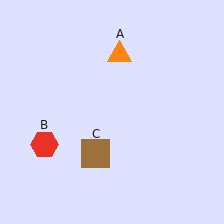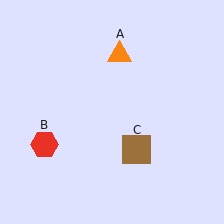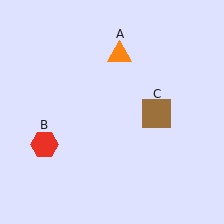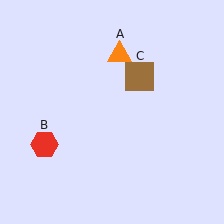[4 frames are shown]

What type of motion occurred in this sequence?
The brown square (object C) rotated counterclockwise around the center of the scene.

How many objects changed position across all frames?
1 object changed position: brown square (object C).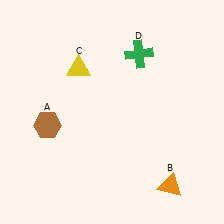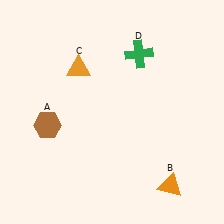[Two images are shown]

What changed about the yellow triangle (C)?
In Image 1, C is yellow. In Image 2, it changed to orange.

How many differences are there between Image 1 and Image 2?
There is 1 difference between the two images.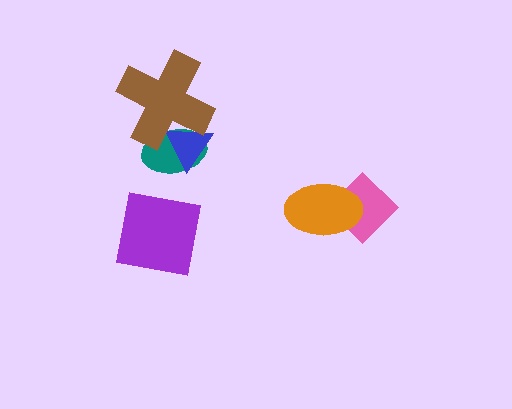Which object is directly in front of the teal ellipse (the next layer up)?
The blue triangle is directly in front of the teal ellipse.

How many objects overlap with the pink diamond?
1 object overlaps with the pink diamond.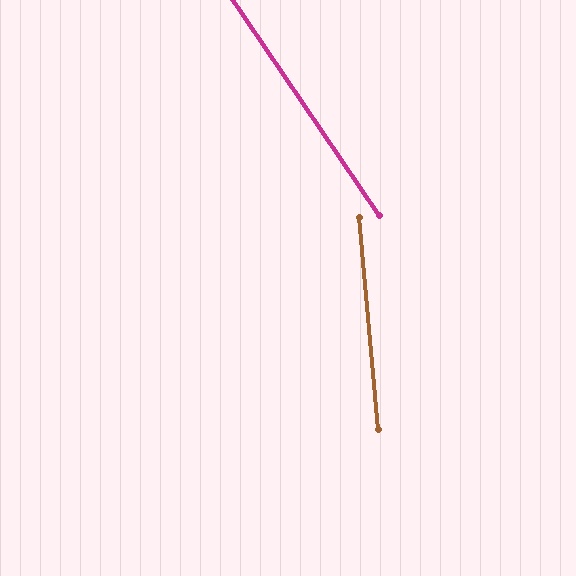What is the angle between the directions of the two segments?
Approximately 29 degrees.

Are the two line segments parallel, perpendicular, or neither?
Neither parallel nor perpendicular — they differ by about 29°.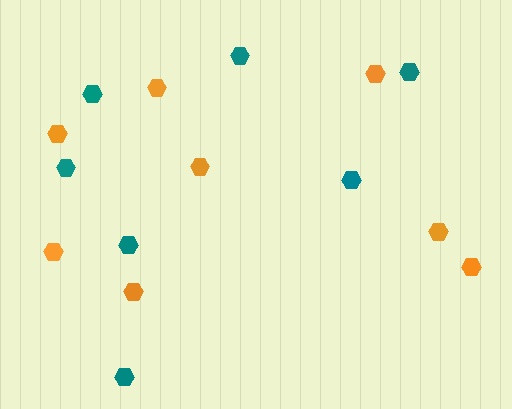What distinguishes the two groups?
There are 2 groups: one group of teal hexagons (7) and one group of orange hexagons (8).